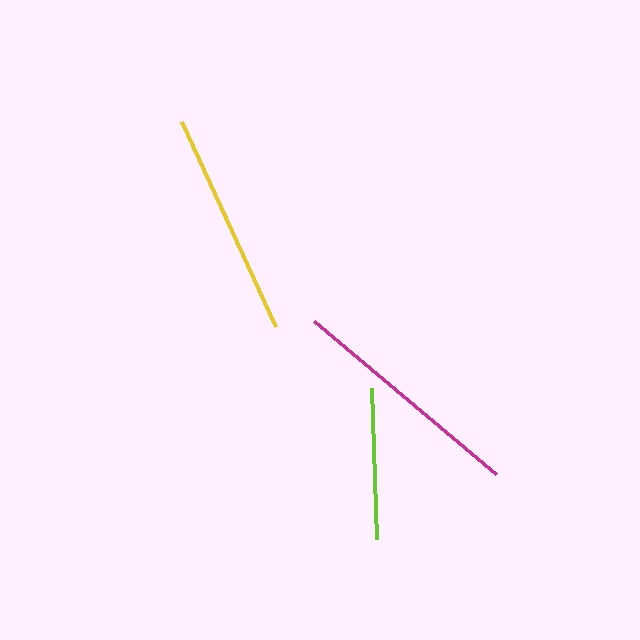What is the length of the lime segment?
The lime segment is approximately 151 pixels long.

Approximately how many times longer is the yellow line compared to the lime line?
The yellow line is approximately 1.5 times the length of the lime line.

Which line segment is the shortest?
The lime line is the shortest at approximately 151 pixels.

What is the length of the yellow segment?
The yellow segment is approximately 225 pixels long.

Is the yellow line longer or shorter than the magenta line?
The magenta line is longer than the yellow line.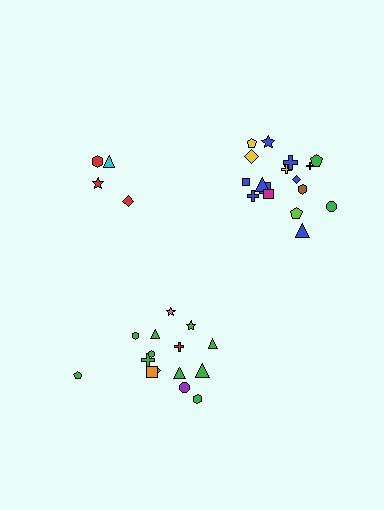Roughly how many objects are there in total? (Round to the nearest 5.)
Roughly 35 objects in total.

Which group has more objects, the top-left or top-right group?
The top-right group.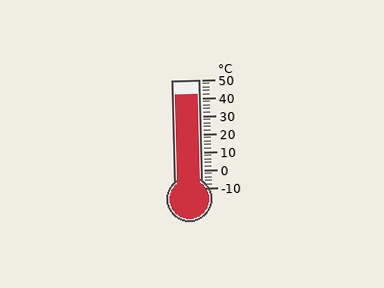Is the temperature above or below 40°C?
The temperature is above 40°C.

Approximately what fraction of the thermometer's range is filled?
The thermometer is filled to approximately 85% of its range.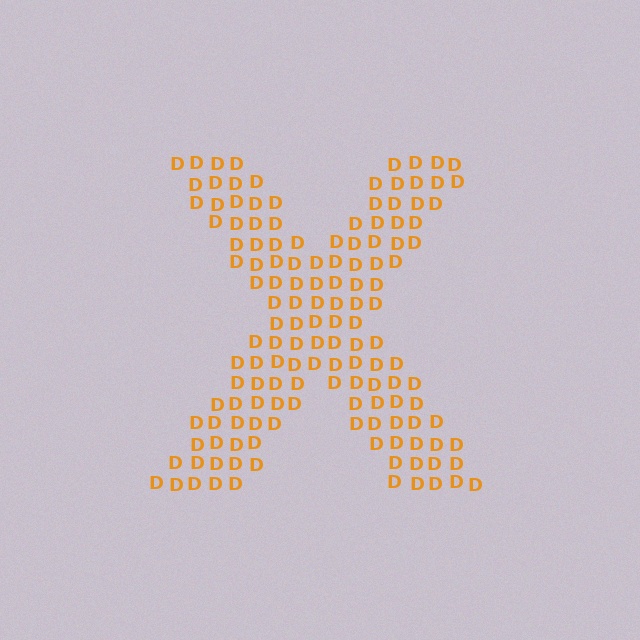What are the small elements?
The small elements are letter D's.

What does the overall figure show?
The overall figure shows the letter X.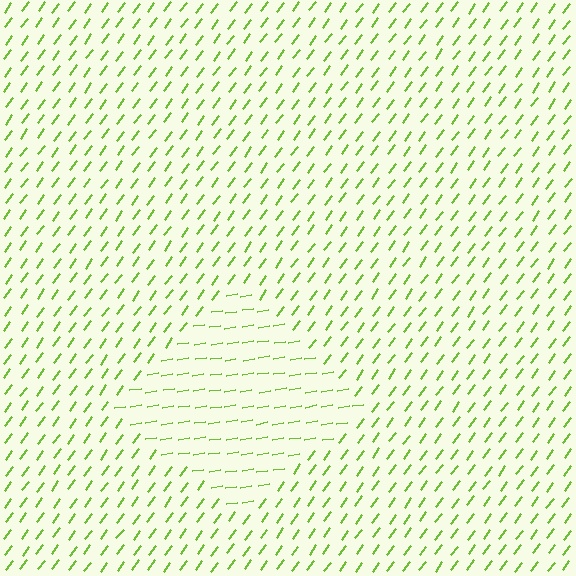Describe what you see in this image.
The image is filled with small lime line segments. A diamond region in the image has lines oriented differently from the surrounding lines, creating a visible texture boundary.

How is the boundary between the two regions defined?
The boundary is defined purely by a change in line orientation (approximately 45 degrees difference). All lines are the same color and thickness.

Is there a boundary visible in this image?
Yes, there is a texture boundary formed by a change in line orientation.